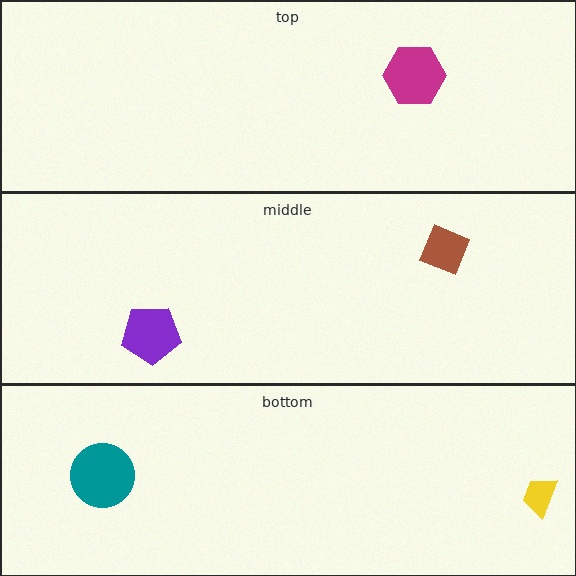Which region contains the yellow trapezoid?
The bottom region.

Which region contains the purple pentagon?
The middle region.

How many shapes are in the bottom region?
2.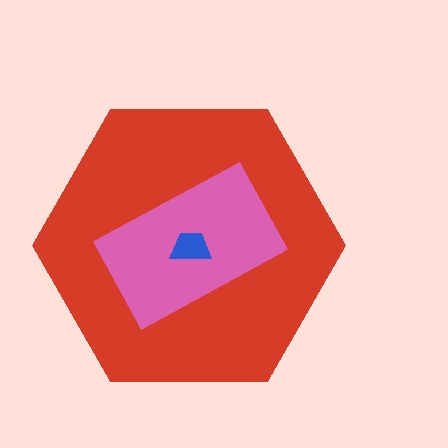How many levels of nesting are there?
3.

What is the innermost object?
The blue trapezoid.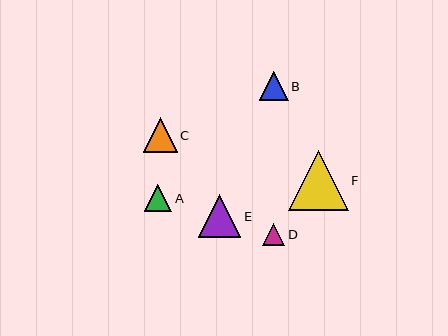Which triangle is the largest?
Triangle F is the largest with a size of approximately 59 pixels.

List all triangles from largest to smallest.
From largest to smallest: F, E, C, B, A, D.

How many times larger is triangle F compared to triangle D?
Triangle F is approximately 2.7 times the size of triangle D.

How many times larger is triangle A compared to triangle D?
Triangle A is approximately 1.2 times the size of triangle D.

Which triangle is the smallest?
Triangle D is the smallest with a size of approximately 22 pixels.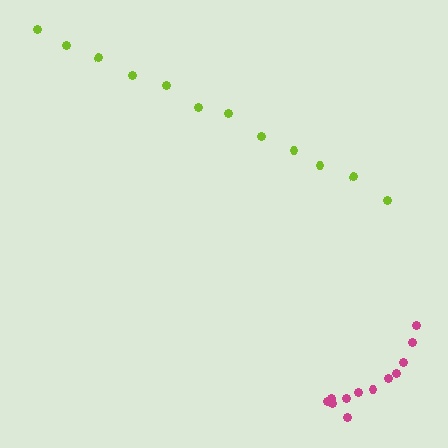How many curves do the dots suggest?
There are 2 distinct paths.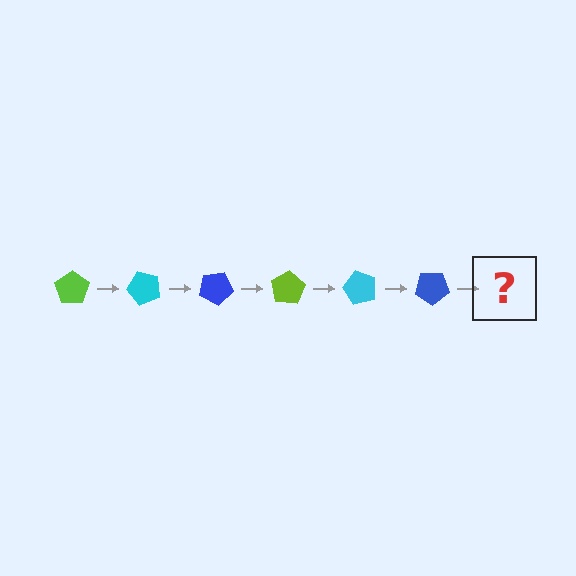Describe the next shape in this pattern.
It should be a lime pentagon, rotated 300 degrees from the start.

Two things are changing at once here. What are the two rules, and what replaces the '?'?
The two rules are that it rotates 50 degrees each step and the color cycles through lime, cyan, and blue. The '?' should be a lime pentagon, rotated 300 degrees from the start.